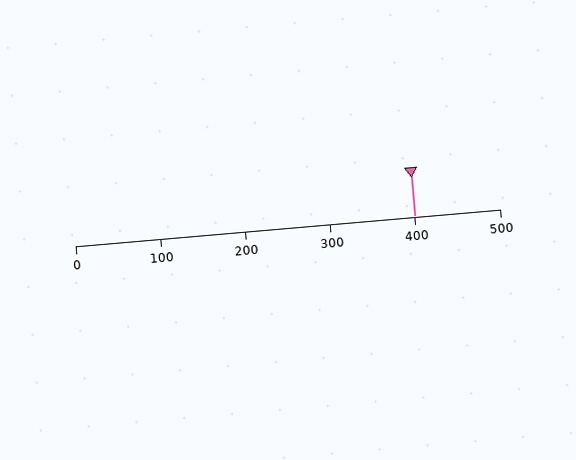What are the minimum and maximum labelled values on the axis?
The axis runs from 0 to 500.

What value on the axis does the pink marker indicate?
The marker indicates approximately 400.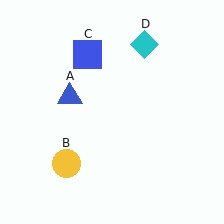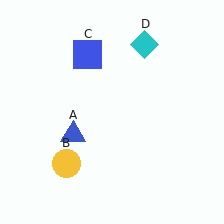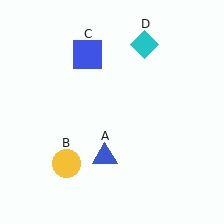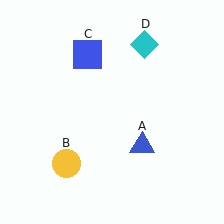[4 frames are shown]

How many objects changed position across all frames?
1 object changed position: blue triangle (object A).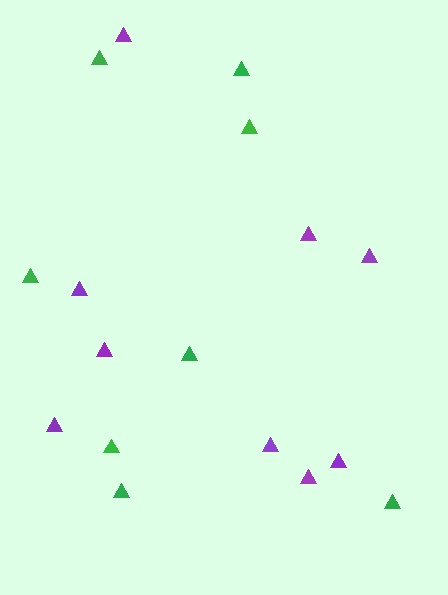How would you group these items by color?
There are 2 groups: one group of purple triangles (9) and one group of green triangles (8).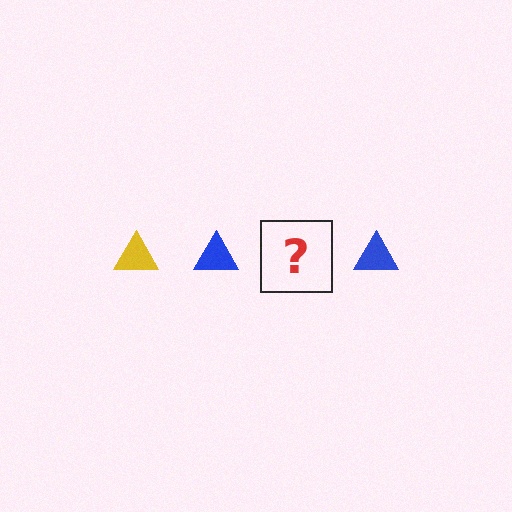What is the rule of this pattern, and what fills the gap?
The rule is that the pattern cycles through yellow, blue triangles. The gap should be filled with a yellow triangle.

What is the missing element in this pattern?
The missing element is a yellow triangle.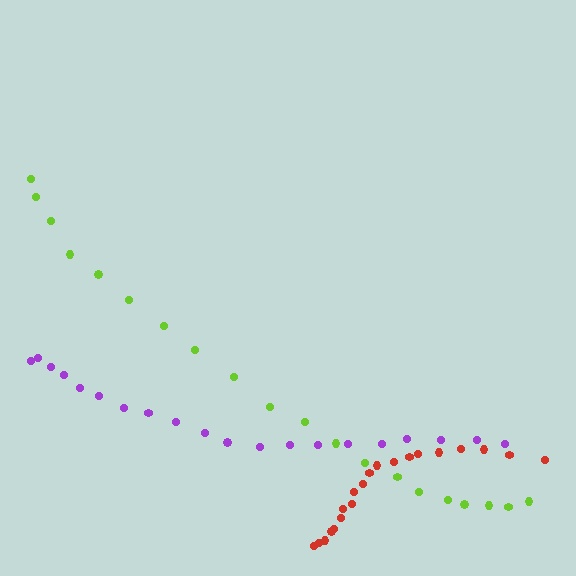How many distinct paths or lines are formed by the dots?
There are 3 distinct paths.